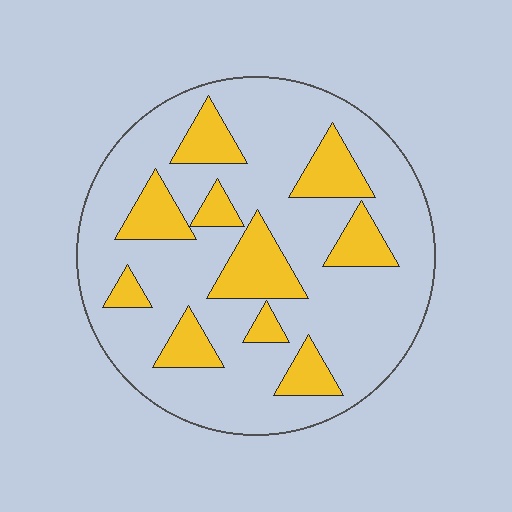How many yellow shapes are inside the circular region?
10.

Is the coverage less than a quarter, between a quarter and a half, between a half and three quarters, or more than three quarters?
Less than a quarter.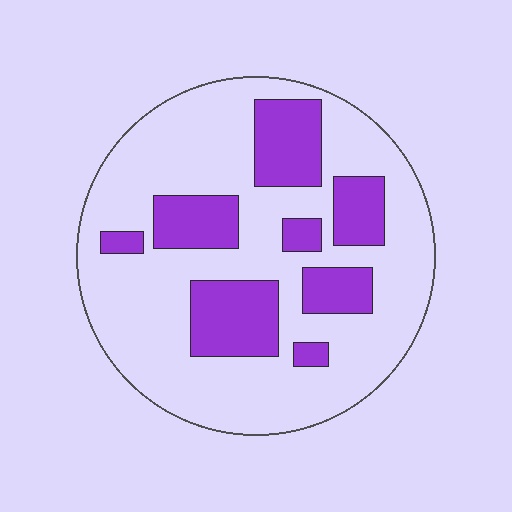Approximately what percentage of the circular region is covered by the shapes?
Approximately 25%.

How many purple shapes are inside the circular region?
8.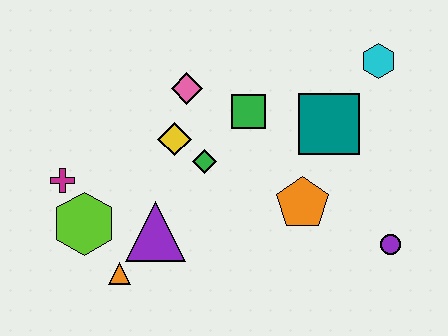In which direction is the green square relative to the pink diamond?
The green square is to the right of the pink diamond.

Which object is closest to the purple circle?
The orange pentagon is closest to the purple circle.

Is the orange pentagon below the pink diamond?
Yes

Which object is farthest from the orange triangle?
The cyan hexagon is farthest from the orange triangle.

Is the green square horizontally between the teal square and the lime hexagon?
Yes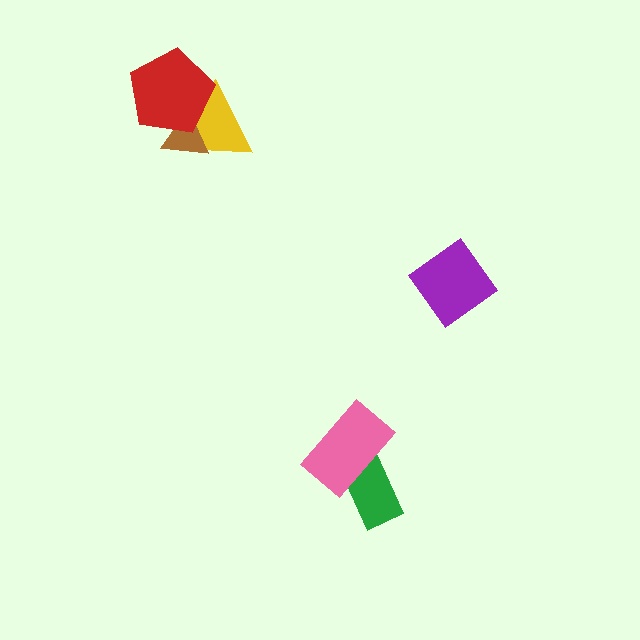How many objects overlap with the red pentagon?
2 objects overlap with the red pentagon.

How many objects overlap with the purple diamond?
0 objects overlap with the purple diamond.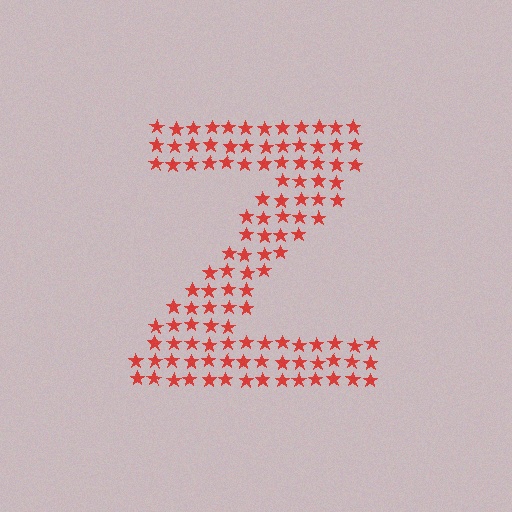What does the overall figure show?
The overall figure shows the letter Z.